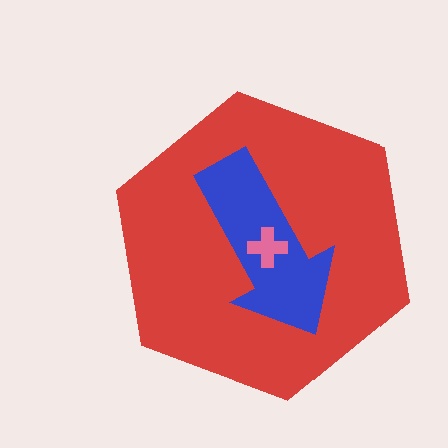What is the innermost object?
The pink cross.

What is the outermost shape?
The red hexagon.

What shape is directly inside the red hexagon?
The blue arrow.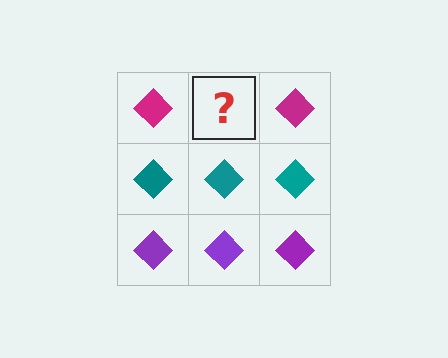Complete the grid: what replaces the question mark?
The question mark should be replaced with a magenta diamond.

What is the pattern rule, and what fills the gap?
The rule is that each row has a consistent color. The gap should be filled with a magenta diamond.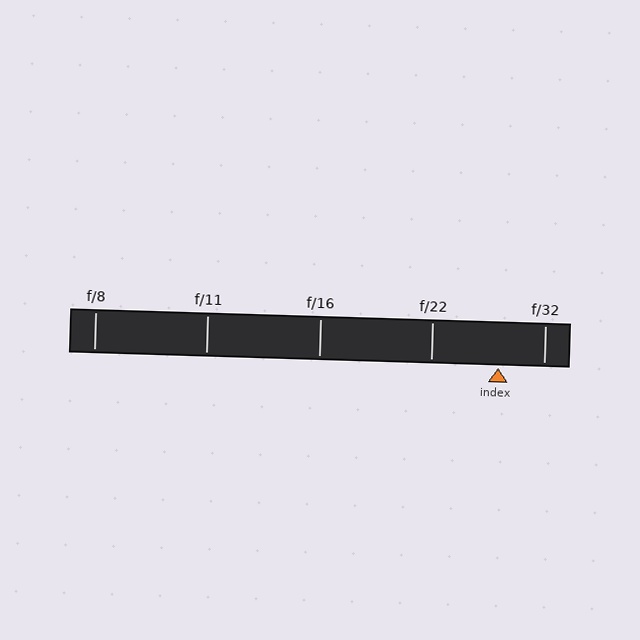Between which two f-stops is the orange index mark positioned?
The index mark is between f/22 and f/32.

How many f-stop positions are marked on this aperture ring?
There are 5 f-stop positions marked.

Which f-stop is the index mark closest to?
The index mark is closest to f/32.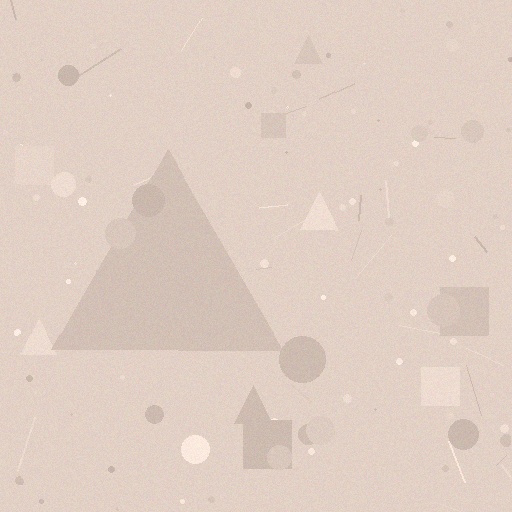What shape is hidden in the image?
A triangle is hidden in the image.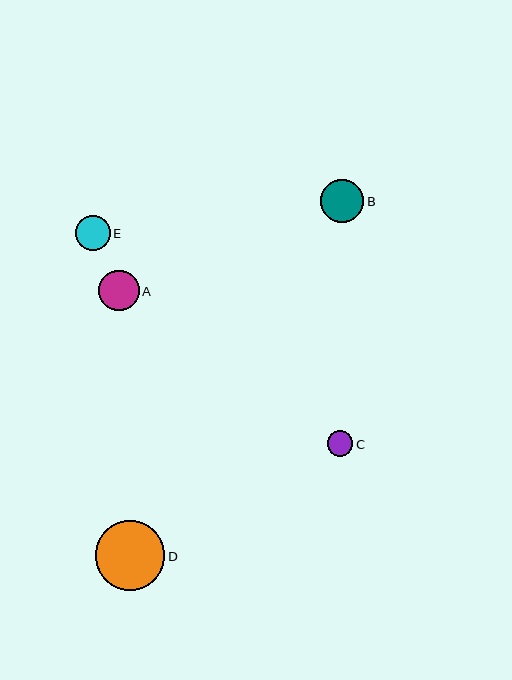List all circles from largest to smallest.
From largest to smallest: D, B, A, E, C.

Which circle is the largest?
Circle D is the largest with a size of approximately 69 pixels.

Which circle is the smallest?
Circle C is the smallest with a size of approximately 25 pixels.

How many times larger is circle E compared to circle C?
Circle E is approximately 1.4 times the size of circle C.